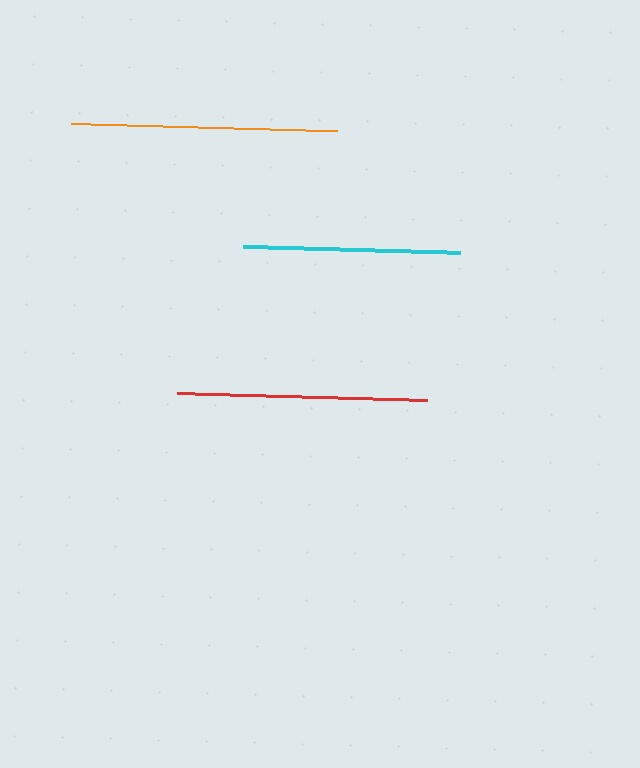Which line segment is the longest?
The orange line is the longest at approximately 266 pixels.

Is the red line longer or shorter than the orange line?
The orange line is longer than the red line.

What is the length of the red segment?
The red segment is approximately 251 pixels long.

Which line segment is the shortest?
The cyan line is the shortest at approximately 217 pixels.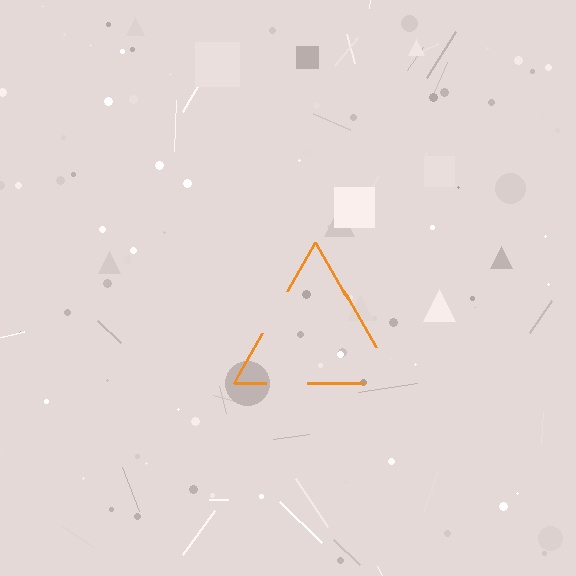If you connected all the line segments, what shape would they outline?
They would outline a triangle.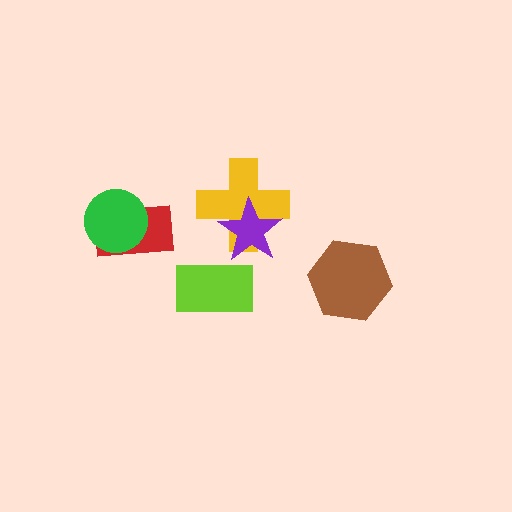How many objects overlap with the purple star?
1 object overlaps with the purple star.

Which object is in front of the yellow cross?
The purple star is in front of the yellow cross.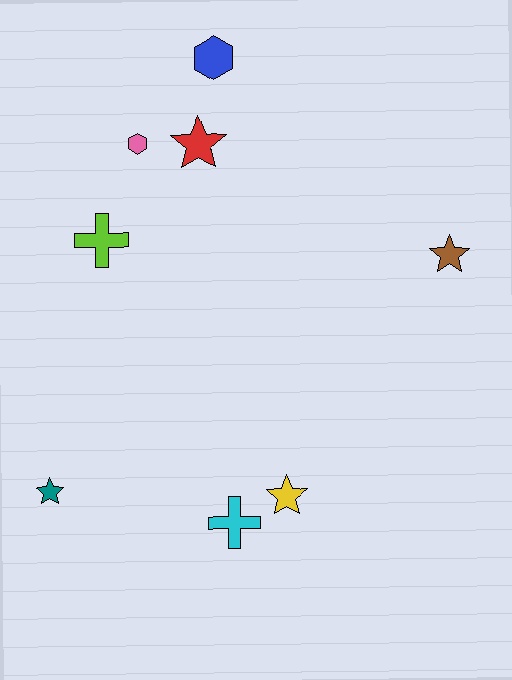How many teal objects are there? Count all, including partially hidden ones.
There is 1 teal object.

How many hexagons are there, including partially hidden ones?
There are 2 hexagons.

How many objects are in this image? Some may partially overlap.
There are 8 objects.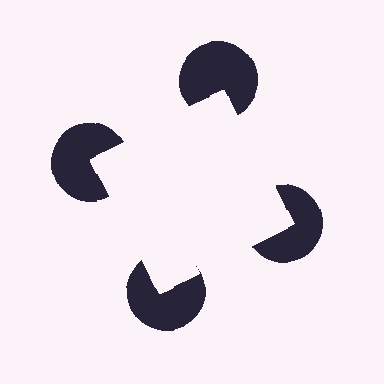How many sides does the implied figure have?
4 sides.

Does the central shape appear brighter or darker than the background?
It typically appears slightly brighter than the background, even though no actual brightness change is drawn.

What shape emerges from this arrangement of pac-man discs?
An illusory square — its edges are inferred from the aligned wedge cuts in the pac-man discs, not physically drawn.